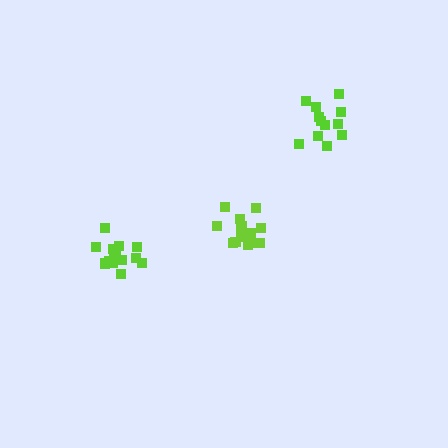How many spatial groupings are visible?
There are 3 spatial groupings.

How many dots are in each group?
Group 1: 15 dots, Group 2: 12 dots, Group 3: 15 dots (42 total).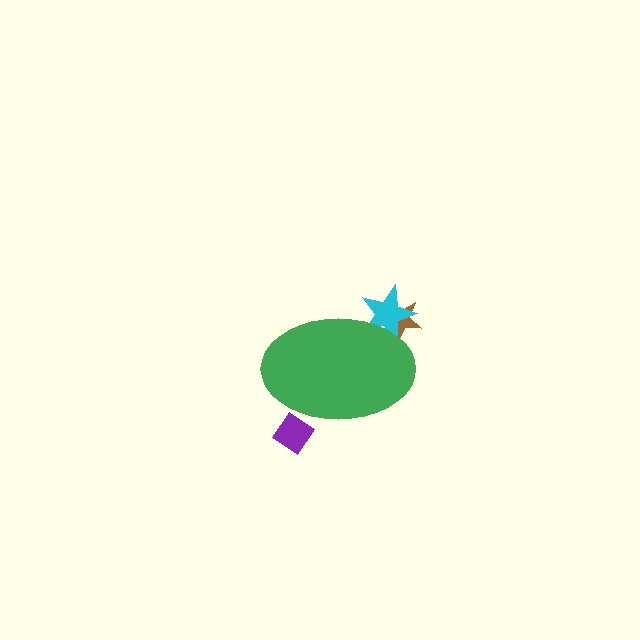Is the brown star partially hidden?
Yes, the brown star is partially hidden behind the green ellipse.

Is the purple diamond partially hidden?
Yes, the purple diamond is partially hidden behind the green ellipse.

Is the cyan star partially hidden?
Yes, the cyan star is partially hidden behind the green ellipse.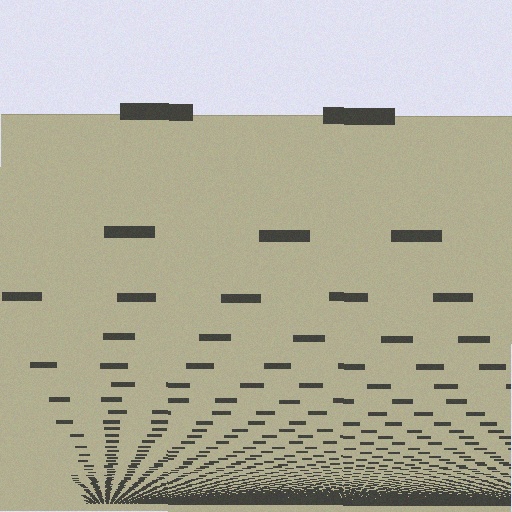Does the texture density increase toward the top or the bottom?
Density increases toward the bottom.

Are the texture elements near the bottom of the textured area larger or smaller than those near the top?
Smaller. The gradient is inverted — elements near the bottom are smaller and denser.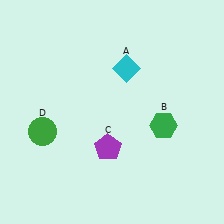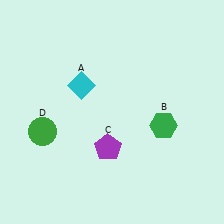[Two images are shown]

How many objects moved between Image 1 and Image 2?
1 object moved between the two images.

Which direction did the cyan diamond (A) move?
The cyan diamond (A) moved left.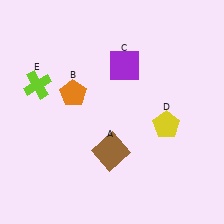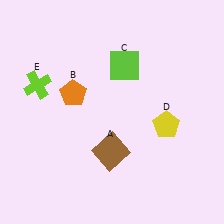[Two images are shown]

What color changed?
The square (C) changed from purple in Image 1 to lime in Image 2.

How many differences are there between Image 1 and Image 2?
There is 1 difference between the two images.